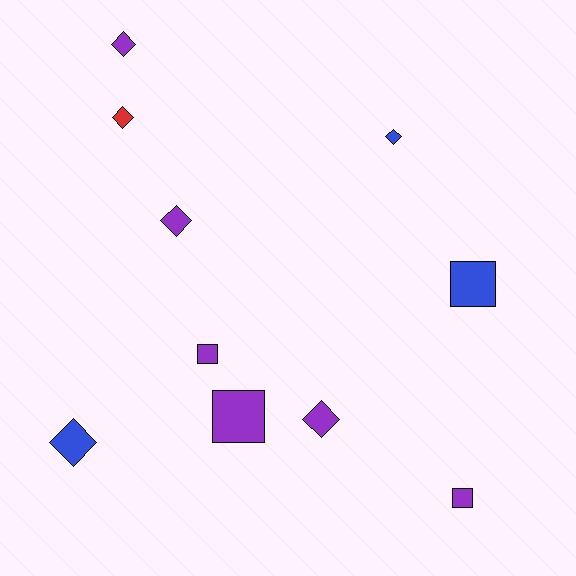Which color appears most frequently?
Purple, with 6 objects.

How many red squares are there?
There are no red squares.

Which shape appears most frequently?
Diamond, with 6 objects.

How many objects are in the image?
There are 10 objects.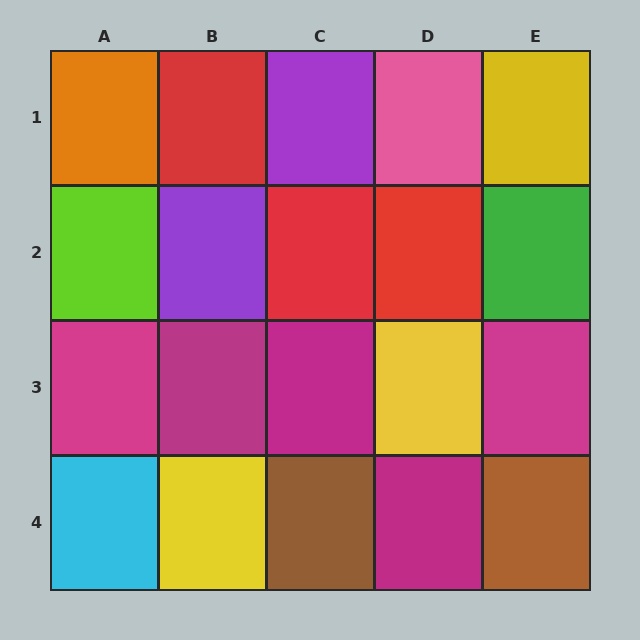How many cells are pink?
1 cell is pink.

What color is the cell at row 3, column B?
Magenta.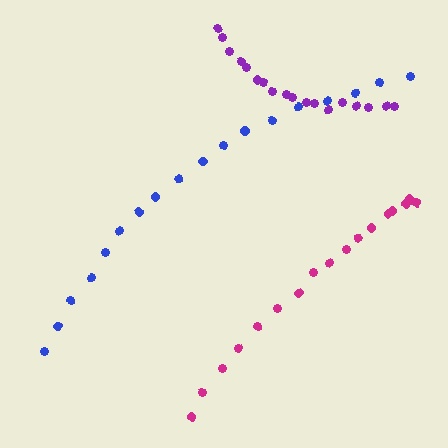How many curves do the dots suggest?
There are 3 distinct paths.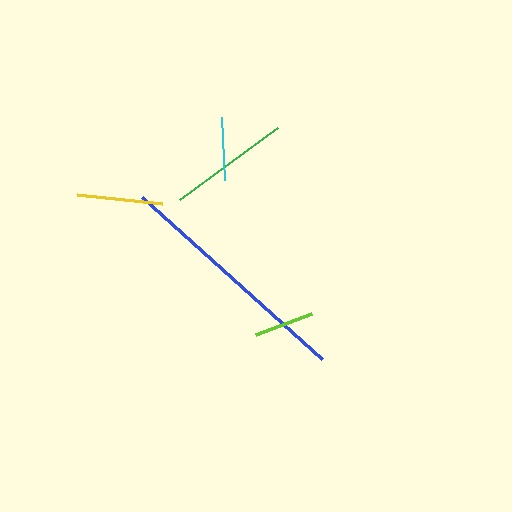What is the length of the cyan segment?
The cyan segment is approximately 63 pixels long.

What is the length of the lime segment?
The lime segment is approximately 60 pixels long.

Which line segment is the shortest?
The lime line is the shortest at approximately 60 pixels.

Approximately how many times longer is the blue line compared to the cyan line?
The blue line is approximately 3.8 times the length of the cyan line.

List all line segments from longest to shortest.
From longest to shortest: blue, green, yellow, cyan, lime.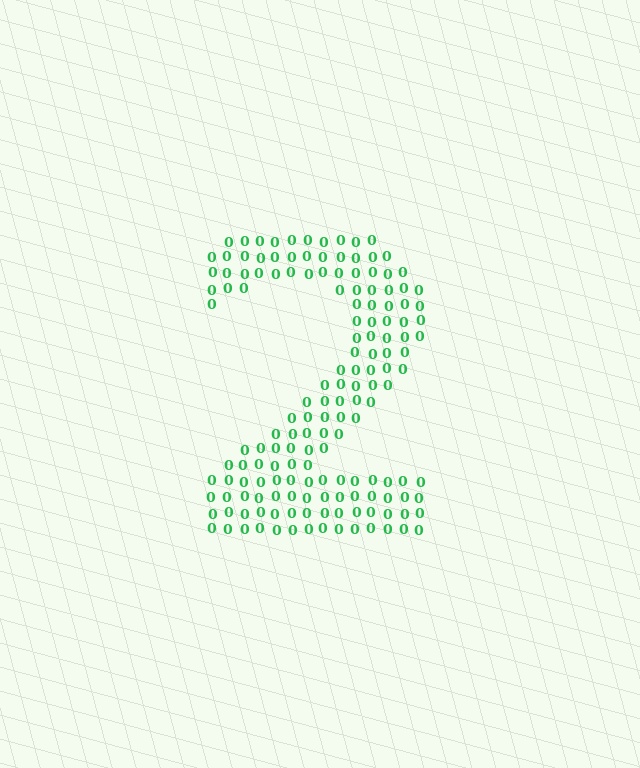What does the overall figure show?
The overall figure shows the digit 2.